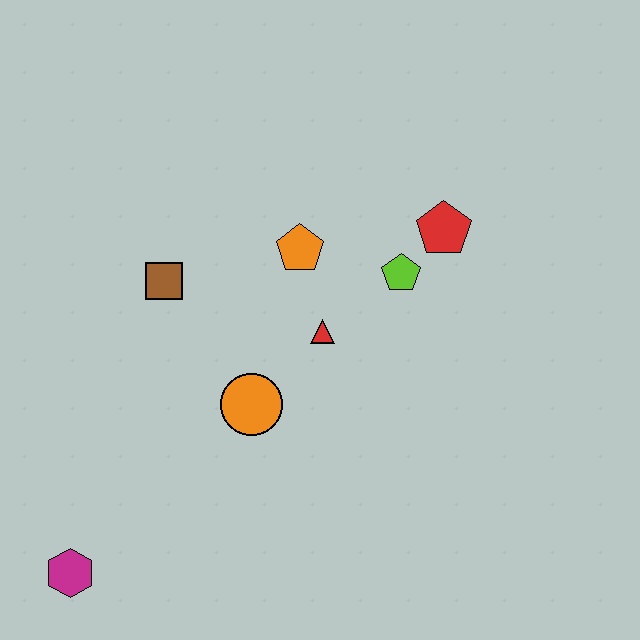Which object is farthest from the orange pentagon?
The magenta hexagon is farthest from the orange pentagon.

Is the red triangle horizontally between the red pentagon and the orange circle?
Yes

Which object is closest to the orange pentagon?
The red triangle is closest to the orange pentagon.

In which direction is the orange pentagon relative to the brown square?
The orange pentagon is to the right of the brown square.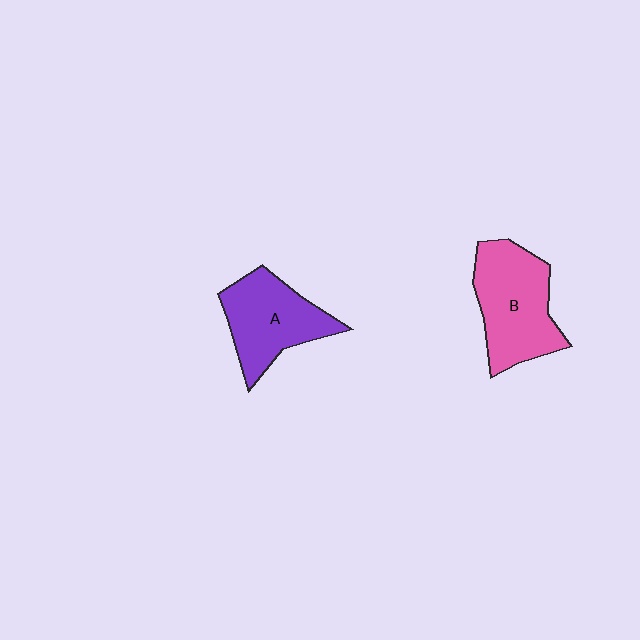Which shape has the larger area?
Shape B (pink).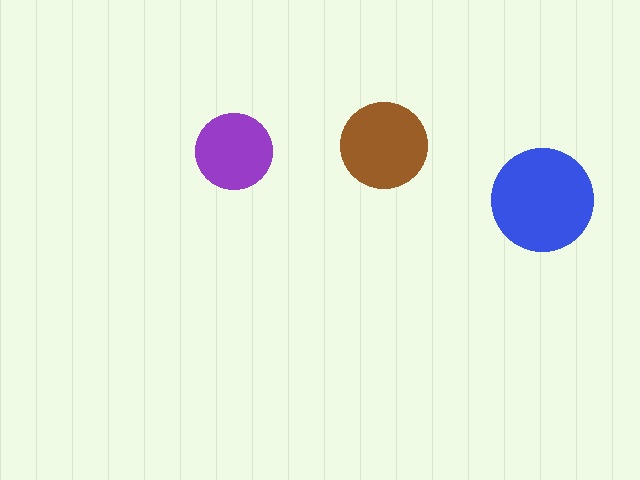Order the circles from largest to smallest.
the blue one, the brown one, the purple one.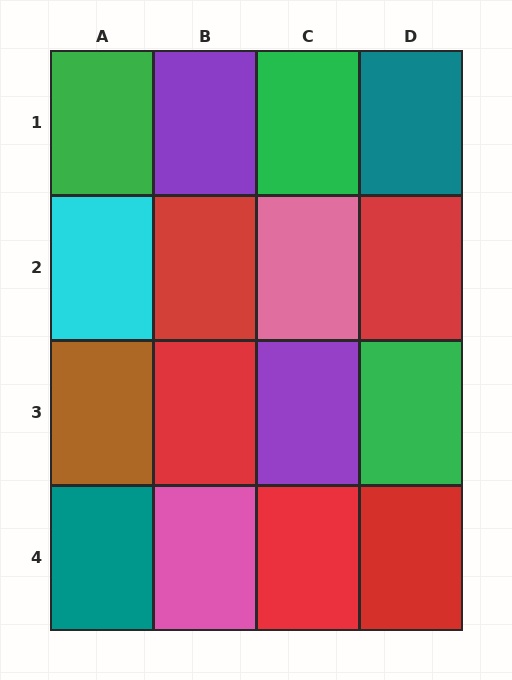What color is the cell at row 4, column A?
Teal.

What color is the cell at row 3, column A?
Brown.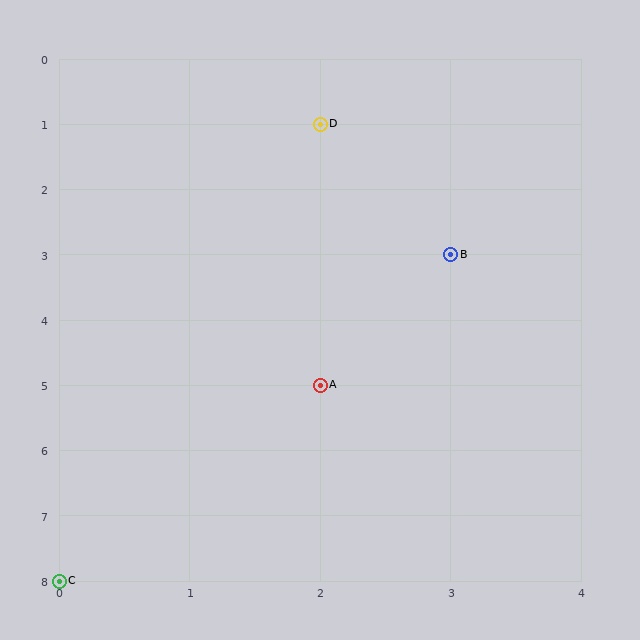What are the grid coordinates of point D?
Point D is at grid coordinates (2, 1).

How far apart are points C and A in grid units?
Points C and A are 2 columns and 3 rows apart (about 3.6 grid units diagonally).